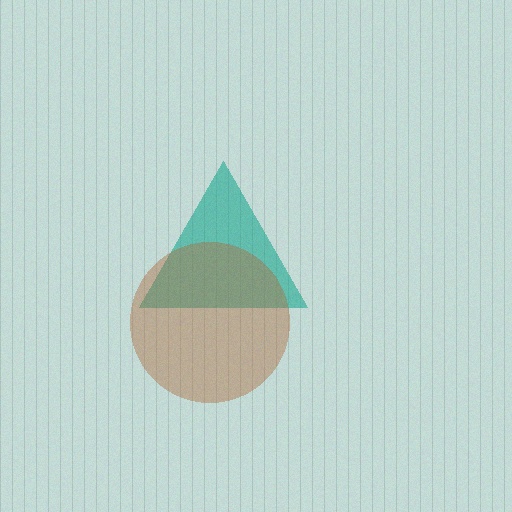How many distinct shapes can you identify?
There are 2 distinct shapes: a teal triangle, a brown circle.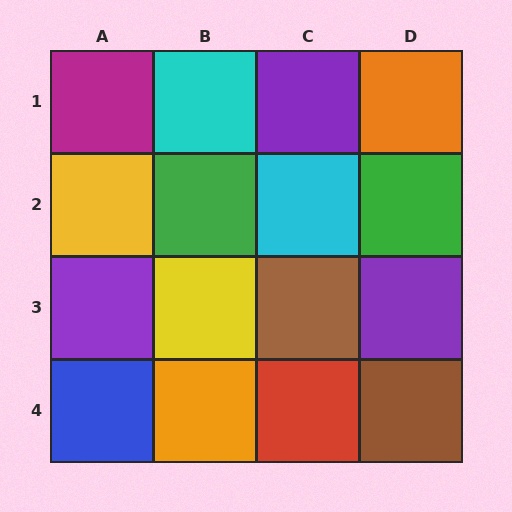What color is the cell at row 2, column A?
Yellow.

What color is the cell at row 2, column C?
Cyan.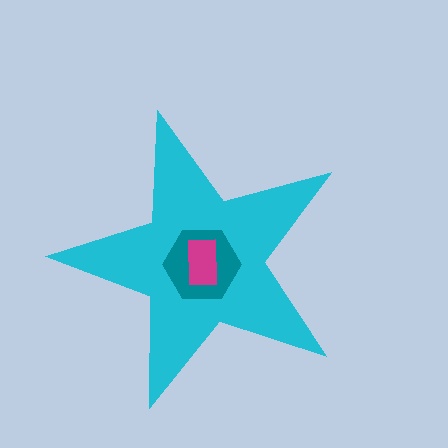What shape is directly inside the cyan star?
The teal hexagon.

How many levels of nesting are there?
3.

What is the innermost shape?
The magenta rectangle.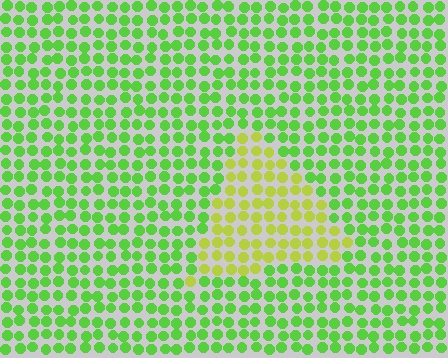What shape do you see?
I see a triangle.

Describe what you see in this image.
The image is filled with small lime elements in a uniform arrangement. A triangle-shaped region is visible where the elements are tinted to a slightly different hue, forming a subtle color boundary.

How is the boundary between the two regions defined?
The boundary is defined purely by a slight shift in hue (about 39 degrees). Spacing, size, and orientation are identical on both sides.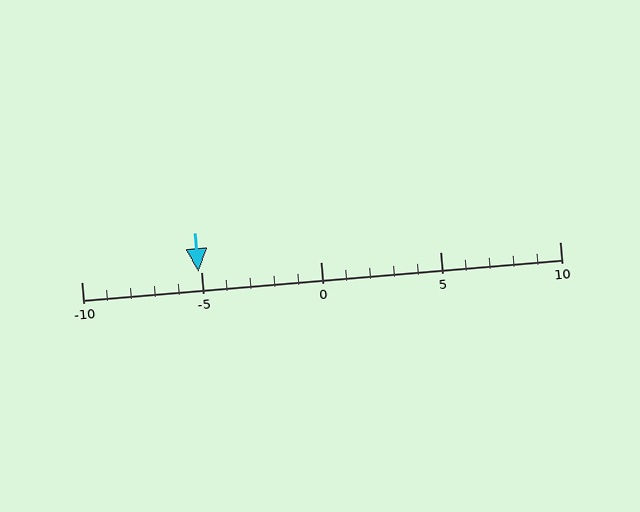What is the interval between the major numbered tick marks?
The major tick marks are spaced 5 units apart.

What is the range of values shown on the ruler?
The ruler shows values from -10 to 10.